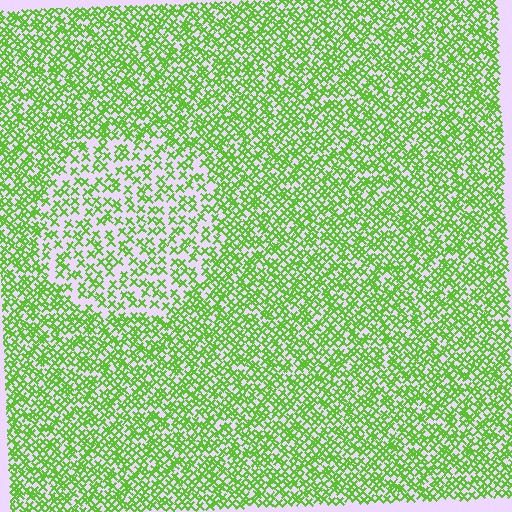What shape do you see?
I see a circle.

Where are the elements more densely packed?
The elements are more densely packed outside the circle boundary.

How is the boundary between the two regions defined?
The boundary is defined by a change in element density (approximately 1.8x ratio). All elements are the same color, size, and shape.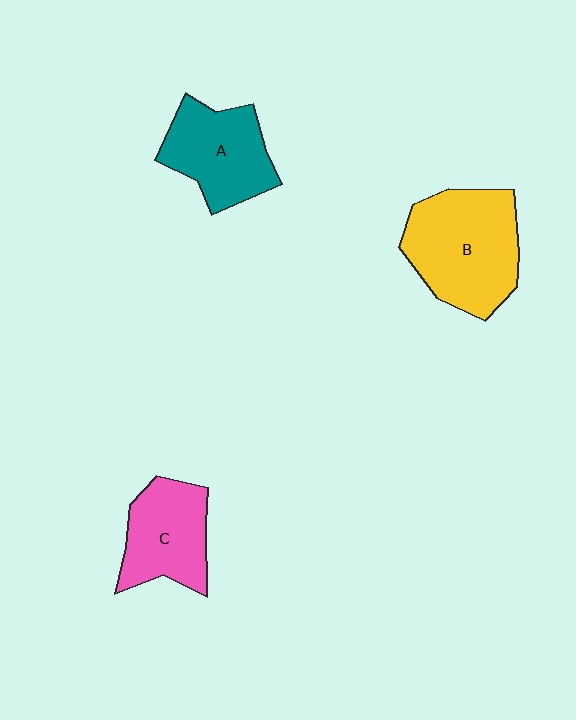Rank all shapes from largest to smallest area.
From largest to smallest: B (yellow), A (teal), C (pink).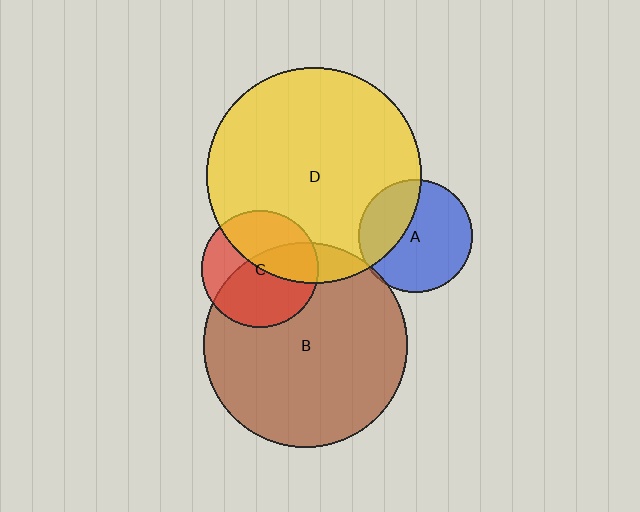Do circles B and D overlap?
Yes.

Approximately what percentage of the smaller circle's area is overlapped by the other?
Approximately 10%.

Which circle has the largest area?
Circle D (yellow).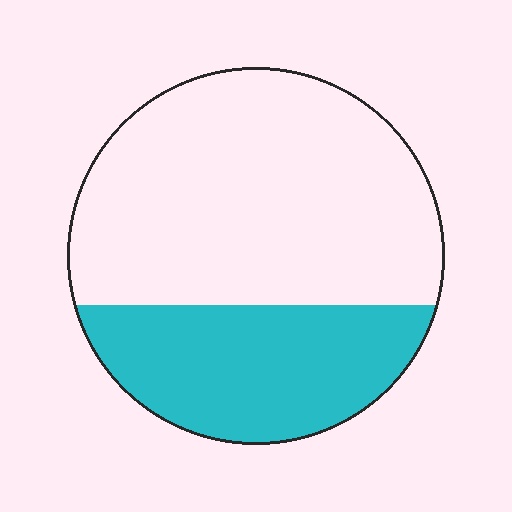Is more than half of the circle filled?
No.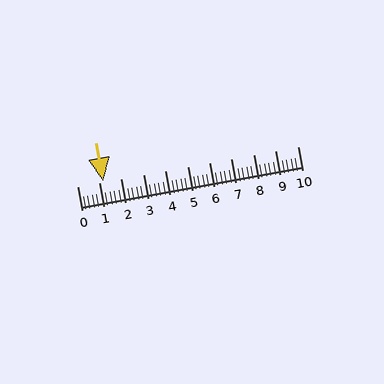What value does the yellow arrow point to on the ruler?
The yellow arrow points to approximately 1.2.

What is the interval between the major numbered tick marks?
The major tick marks are spaced 1 units apart.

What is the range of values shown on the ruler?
The ruler shows values from 0 to 10.